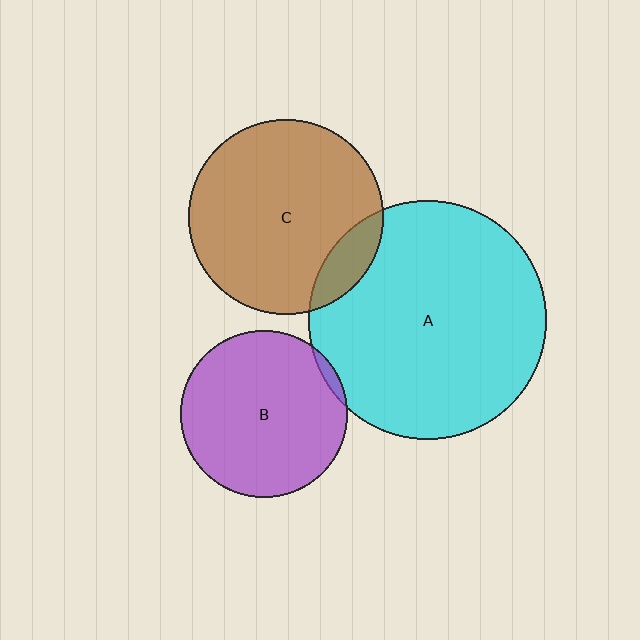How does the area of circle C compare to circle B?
Approximately 1.4 times.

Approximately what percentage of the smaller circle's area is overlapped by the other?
Approximately 10%.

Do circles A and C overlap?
Yes.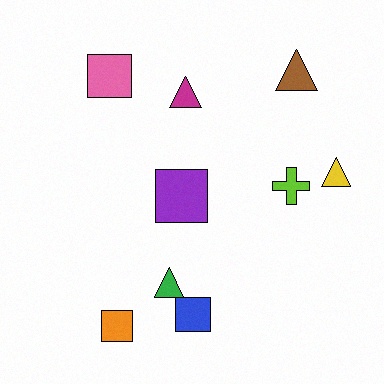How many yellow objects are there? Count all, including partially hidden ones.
There is 1 yellow object.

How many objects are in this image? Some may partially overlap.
There are 9 objects.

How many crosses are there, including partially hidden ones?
There is 1 cross.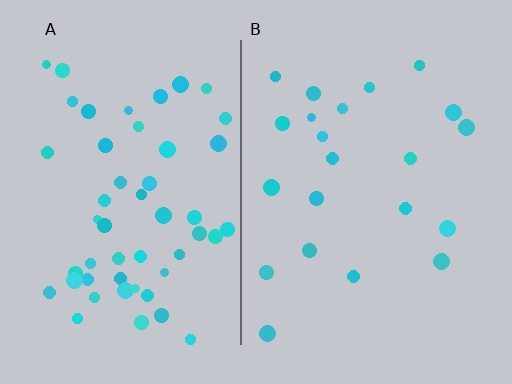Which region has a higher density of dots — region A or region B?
A (the left).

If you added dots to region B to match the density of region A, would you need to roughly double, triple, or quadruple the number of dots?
Approximately double.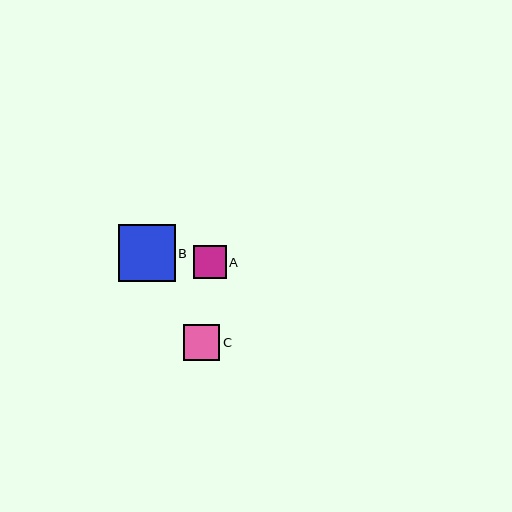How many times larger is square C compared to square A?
Square C is approximately 1.1 times the size of square A.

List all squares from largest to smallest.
From largest to smallest: B, C, A.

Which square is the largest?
Square B is the largest with a size of approximately 57 pixels.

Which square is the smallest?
Square A is the smallest with a size of approximately 33 pixels.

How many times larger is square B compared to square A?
Square B is approximately 1.7 times the size of square A.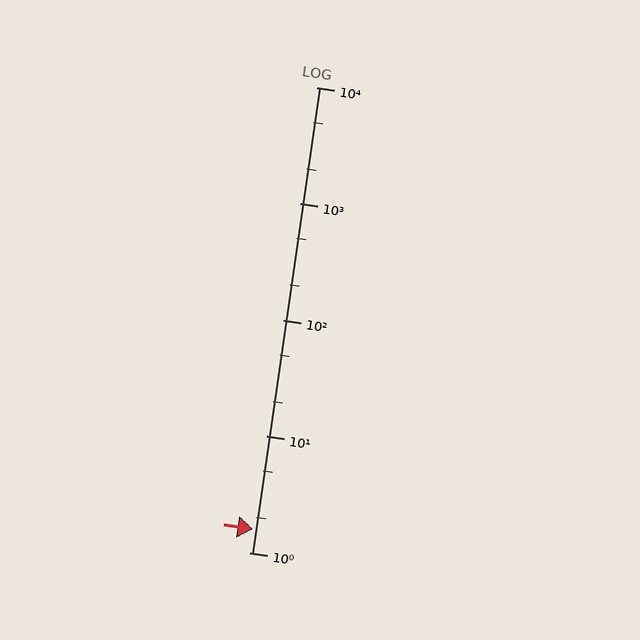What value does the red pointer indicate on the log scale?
The pointer indicates approximately 1.6.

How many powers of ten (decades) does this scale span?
The scale spans 4 decades, from 1 to 10000.